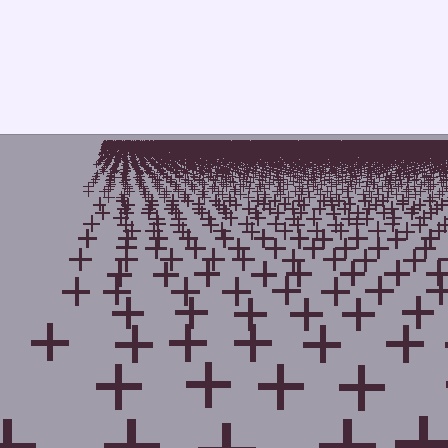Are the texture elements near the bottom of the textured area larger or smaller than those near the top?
Larger. Near the bottom, elements are closer to the viewer and appear at a bigger on-screen size.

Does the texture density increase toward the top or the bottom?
Density increases toward the top.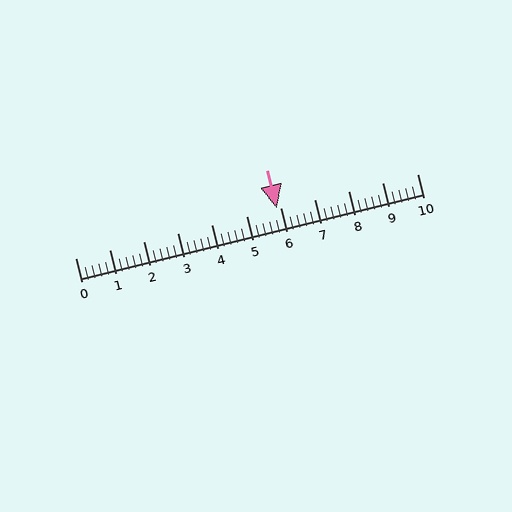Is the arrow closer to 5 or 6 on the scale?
The arrow is closer to 6.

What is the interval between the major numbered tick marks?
The major tick marks are spaced 1 units apart.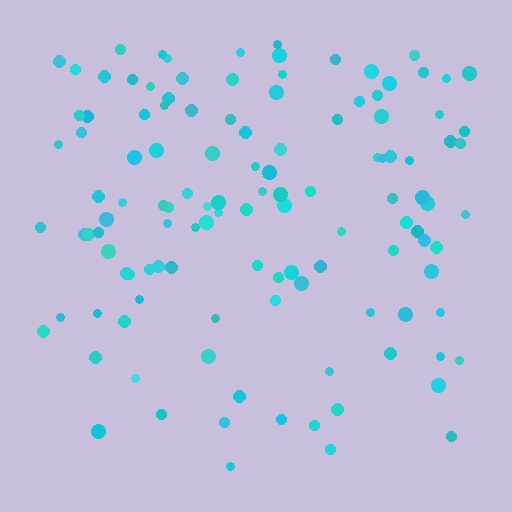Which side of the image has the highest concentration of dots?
The top.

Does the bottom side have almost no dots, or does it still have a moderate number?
Still a moderate number, just noticeably fewer than the top.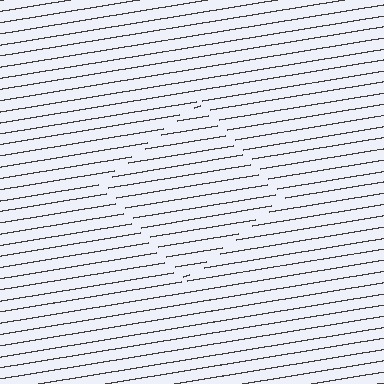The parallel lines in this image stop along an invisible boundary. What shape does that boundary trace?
An illusory square. The interior of the shape contains the same grating, shifted by half a period — the contour is defined by the phase discontinuity where line-ends from the inner and outer gratings abut.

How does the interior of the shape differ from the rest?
The interior of the shape contains the same grating, shifted by half a period — the contour is defined by the phase discontinuity where line-ends from the inner and outer gratings abut.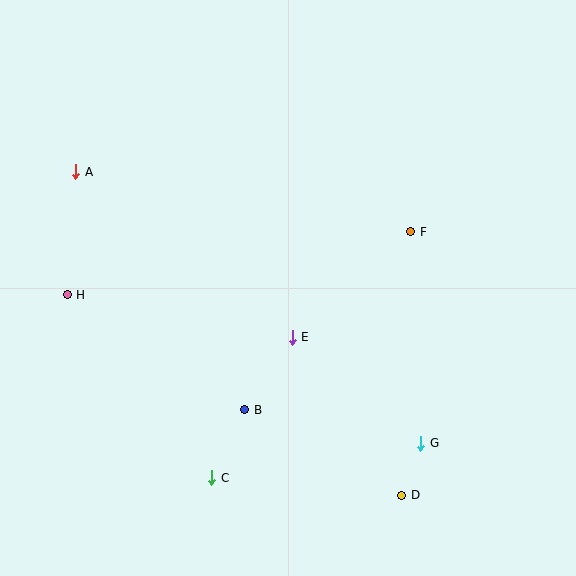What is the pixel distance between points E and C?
The distance between E and C is 162 pixels.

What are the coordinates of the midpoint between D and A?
The midpoint between D and A is at (239, 334).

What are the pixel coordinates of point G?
Point G is at (421, 443).